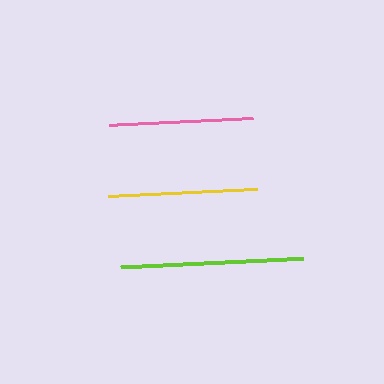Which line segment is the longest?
The lime line is the longest at approximately 182 pixels.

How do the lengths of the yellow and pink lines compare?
The yellow and pink lines are approximately the same length.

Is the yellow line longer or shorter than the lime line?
The lime line is longer than the yellow line.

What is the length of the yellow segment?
The yellow segment is approximately 148 pixels long.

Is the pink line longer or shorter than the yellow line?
The yellow line is longer than the pink line.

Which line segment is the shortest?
The pink line is the shortest at approximately 144 pixels.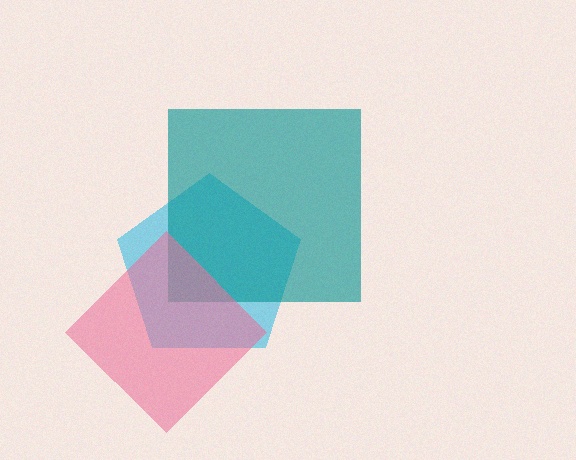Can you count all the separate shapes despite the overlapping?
Yes, there are 3 separate shapes.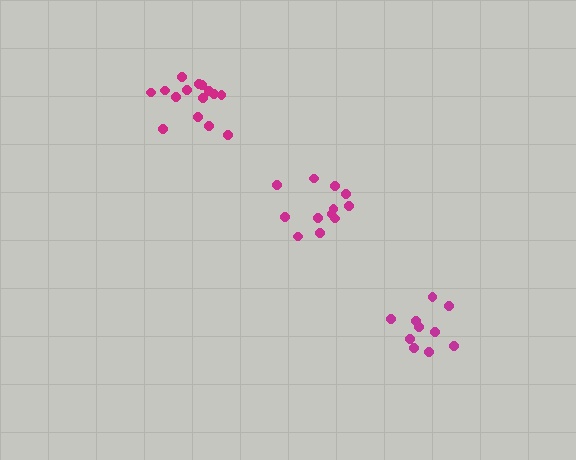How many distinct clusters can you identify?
There are 3 distinct clusters.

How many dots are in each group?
Group 1: 15 dots, Group 2: 12 dots, Group 3: 10 dots (37 total).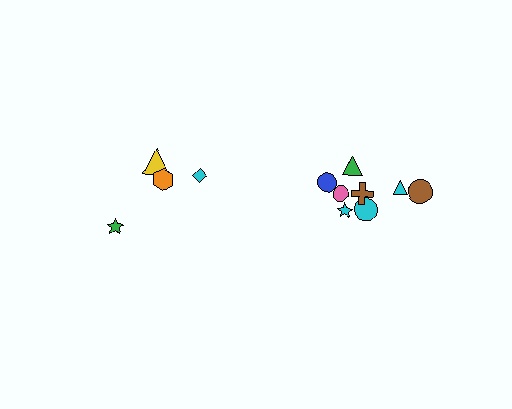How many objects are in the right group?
There are 8 objects.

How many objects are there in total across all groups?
There are 12 objects.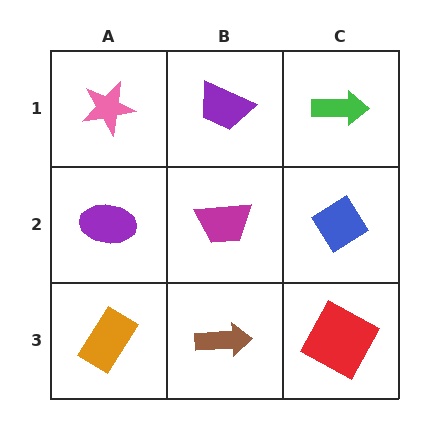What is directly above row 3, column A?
A purple ellipse.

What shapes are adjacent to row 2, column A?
A pink star (row 1, column A), an orange rectangle (row 3, column A), a magenta trapezoid (row 2, column B).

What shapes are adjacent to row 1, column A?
A purple ellipse (row 2, column A), a purple trapezoid (row 1, column B).